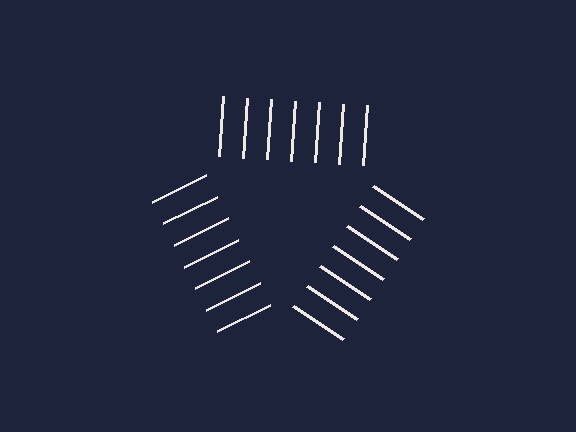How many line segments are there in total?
21 — 7 along each of the 3 edges.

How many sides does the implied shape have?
3 sides — the line-ends trace a triangle.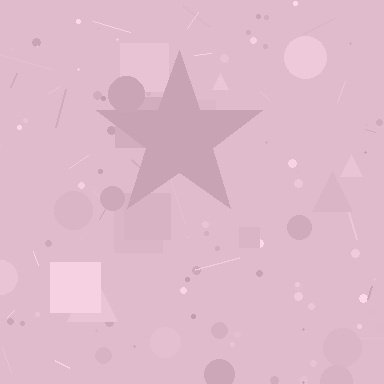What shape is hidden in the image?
A star is hidden in the image.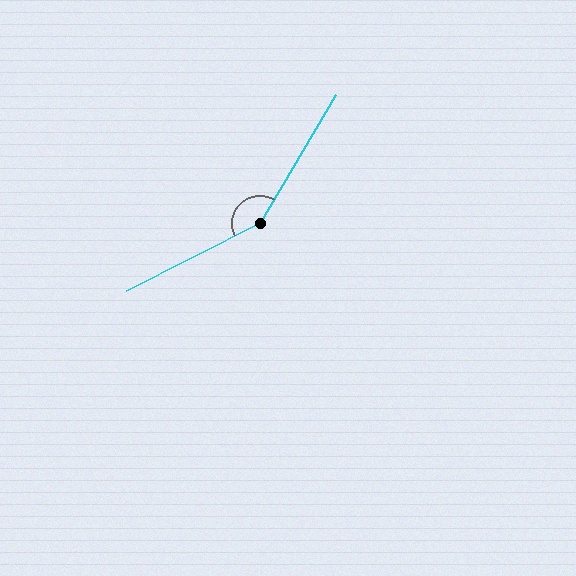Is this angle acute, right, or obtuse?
It is obtuse.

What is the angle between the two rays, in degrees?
Approximately 147 degrees.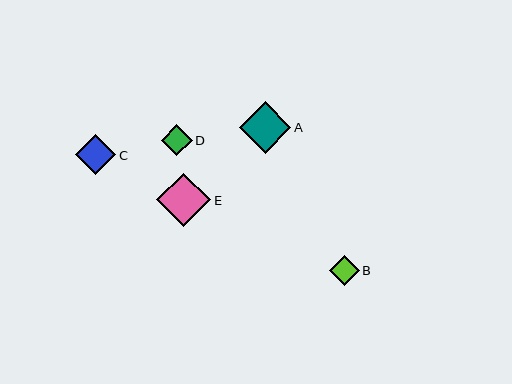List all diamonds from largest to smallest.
From largest to smallest: E, A, C, D, B.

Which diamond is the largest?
Diamond E is the largest with a size of approximately 54 pixels.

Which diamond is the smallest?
Diamond B is the smallest with a size of approximately 30 pixels.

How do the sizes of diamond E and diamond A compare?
Diamond E and diamond A are approximately the same size.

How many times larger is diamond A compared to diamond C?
Diamond A is approximately 1.3 times the size of diamond C.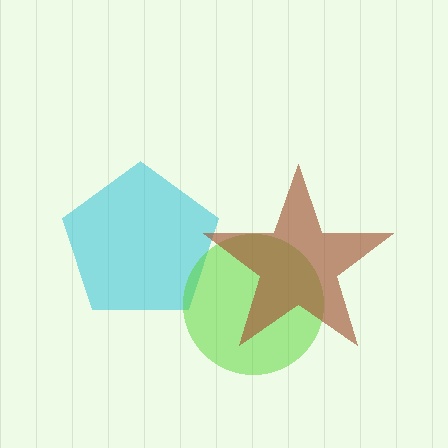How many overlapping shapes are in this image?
There are 3 overlapping shapes in the image.